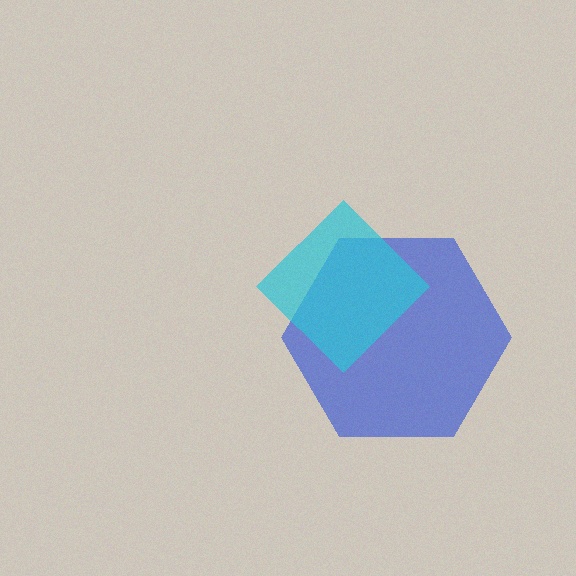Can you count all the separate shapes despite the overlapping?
Yes, there are 2 separate shapes.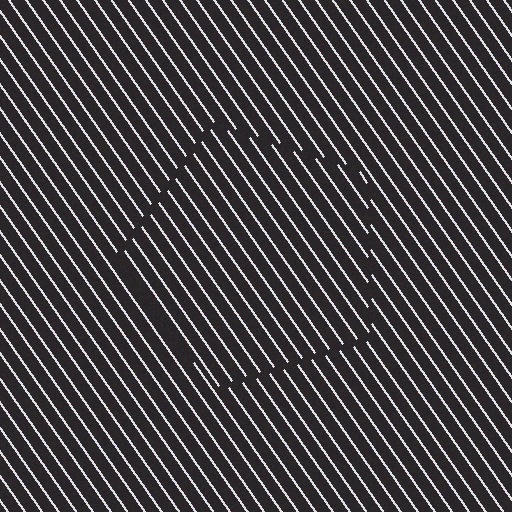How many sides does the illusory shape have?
5 sides — the line-ends trace a pentagon.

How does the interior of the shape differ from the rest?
The interior of the shape contains the same grating, shifted by half a period — the contour is defined by the phase discontinuity where line-ends from the inner and outer gratings abut.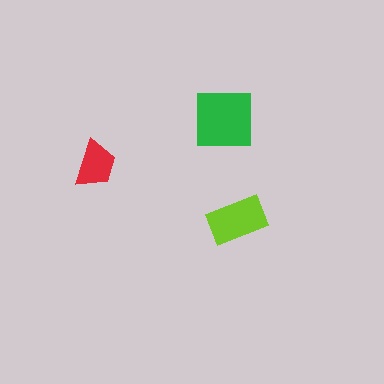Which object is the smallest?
The red trapezoid.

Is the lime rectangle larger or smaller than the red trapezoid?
Larger.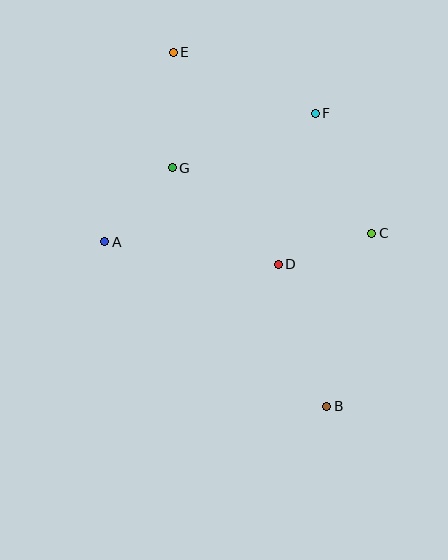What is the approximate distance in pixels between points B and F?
The distance between B and F is approximately 293 pixels.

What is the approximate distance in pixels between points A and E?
The distance between A and E is approximately 202 pixels.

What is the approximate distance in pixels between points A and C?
The distance between A and C is approximately 267 pixels.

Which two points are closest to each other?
Points C and D are closest to each other.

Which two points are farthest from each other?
Points B and E are farthest from each other.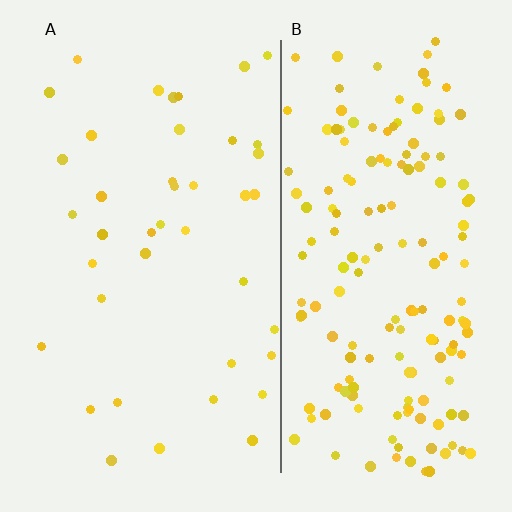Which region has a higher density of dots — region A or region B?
B (the right).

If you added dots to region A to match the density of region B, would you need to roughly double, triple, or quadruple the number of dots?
Approximately quadruple.